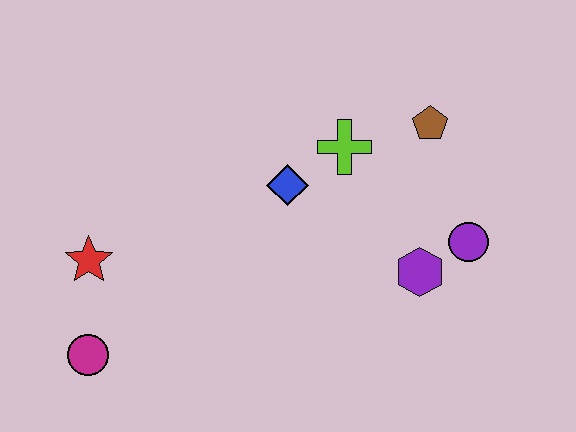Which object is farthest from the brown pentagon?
The magenta circle is farthest from the brown pentagon.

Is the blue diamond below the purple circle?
No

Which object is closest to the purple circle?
The purple hexagon is closest to the purple circle.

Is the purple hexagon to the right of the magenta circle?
Yes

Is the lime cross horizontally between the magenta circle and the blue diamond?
No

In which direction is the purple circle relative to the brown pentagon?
The purple circle is below the brown pentagon.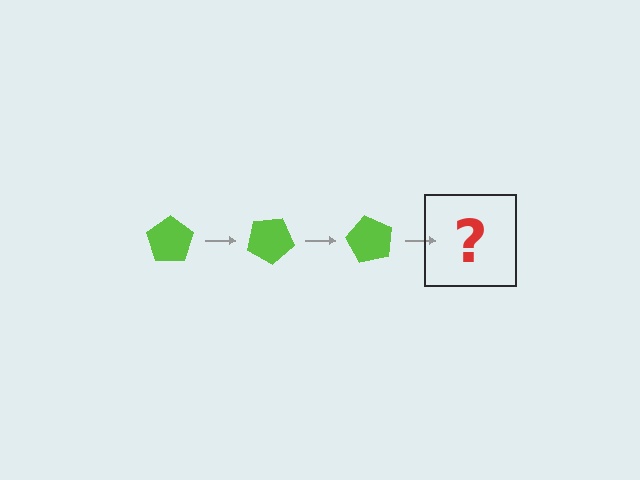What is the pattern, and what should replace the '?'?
The pattern is that the pentagon rotates 30 degrees each step. The '?' should be a lime pentagon rotated 90 degrees.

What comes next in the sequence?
The next element should be a lime pentagon rotated 90 degrees.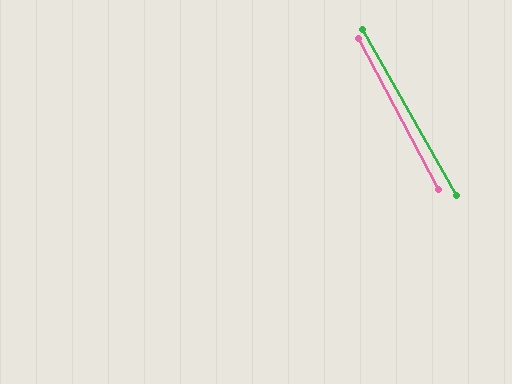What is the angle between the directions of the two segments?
Approximately 1 degree.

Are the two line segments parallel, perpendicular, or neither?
Parallel — their directions differ by only 1.4°.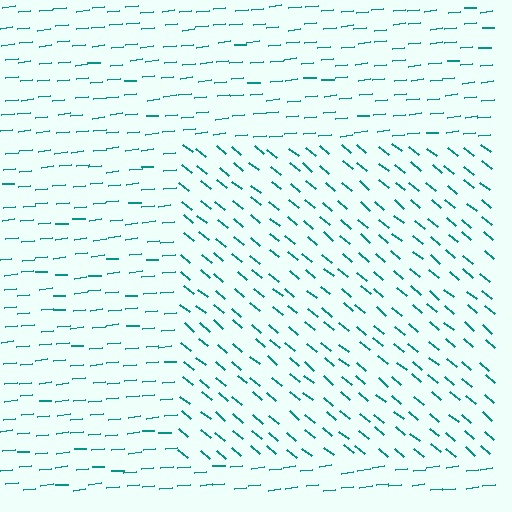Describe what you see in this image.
The image is filled with small teal line segments. A rectangle region in the image has lines oriented differently from the surrounding lines, creating a visible texture boundary.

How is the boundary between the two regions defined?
The boundary is defined purely by a change in line orientation (approximately 45 degrees difference). All lines are the same color and thickness.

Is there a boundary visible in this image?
Yes, there is a texture boundary formed by a change in line orientation.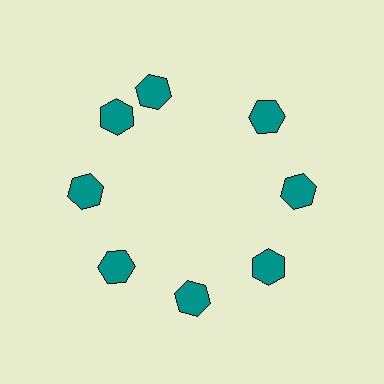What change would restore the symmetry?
The symmetry would be restored by rotating it back into even spacing with its neighbors so that all 8 hexagons sit at equal angles and equal distance from the center.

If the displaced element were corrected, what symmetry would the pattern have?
It would have 8-fold rotational symmetry — the pattern would map onto itself every 45 degrees.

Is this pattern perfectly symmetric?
No. The 8 teal hexagons are arranged in a ring, but one element near the 12 o'clock position is rotated out of alignment along the ring, breaking the 8-fold rotational symmetry.